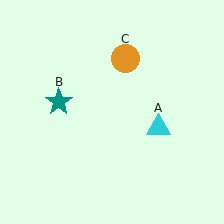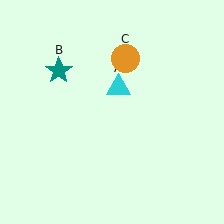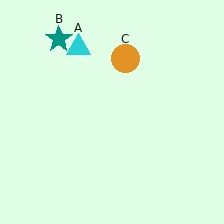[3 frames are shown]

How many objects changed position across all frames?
2 objects changed position: cyan triangle (object A), teal star (object B).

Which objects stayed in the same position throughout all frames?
Orange circle (object C) remained stationary.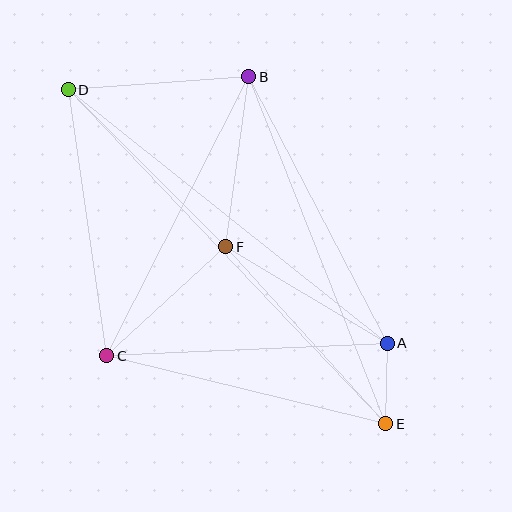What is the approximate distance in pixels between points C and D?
The distance between C and D is approximately 269 pixels.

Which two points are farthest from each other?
Points D and E are farthest from each other.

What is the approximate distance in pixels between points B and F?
The distance between B and F is approximately 172 pixels.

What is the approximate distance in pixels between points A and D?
The distance between A and D is approximately 407 pixels.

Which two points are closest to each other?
Points A and E are closest to each other.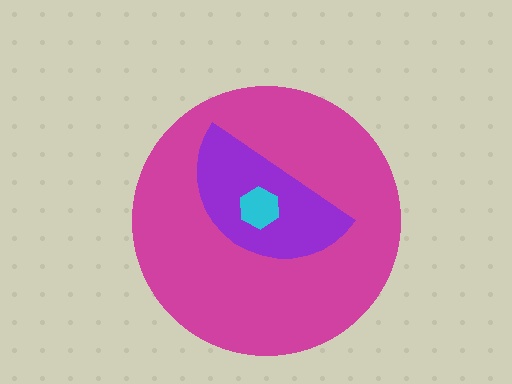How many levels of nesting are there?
3.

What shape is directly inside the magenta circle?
The purple semicircle.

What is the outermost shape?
The magenta circle.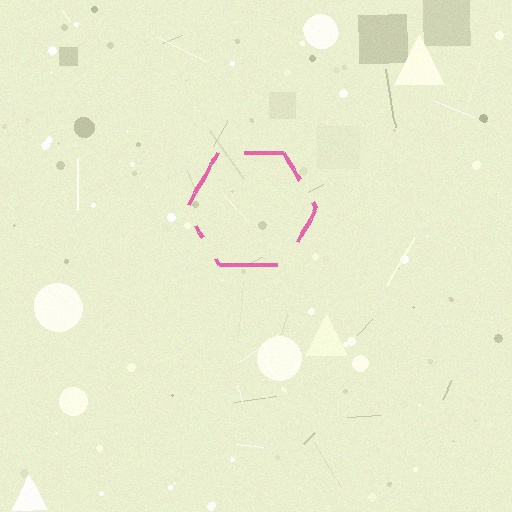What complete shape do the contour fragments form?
The contour fragments form a hexagon.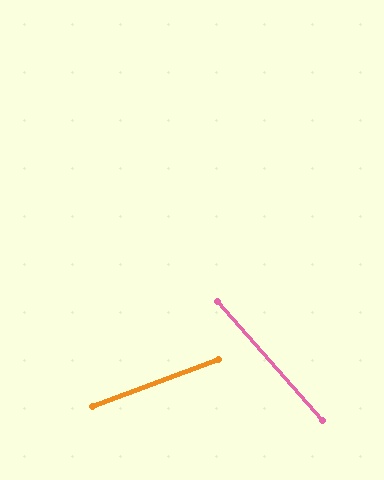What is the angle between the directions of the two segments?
Approximately 69 degrees.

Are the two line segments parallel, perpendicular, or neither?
Neither parallel nor perpendicular — they differ by about 69°.